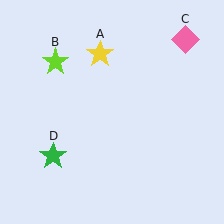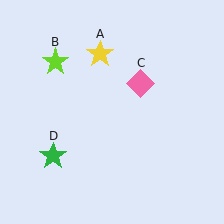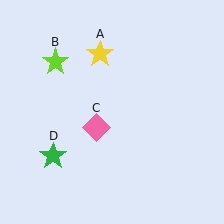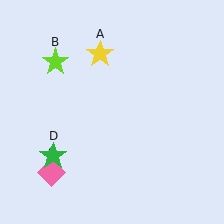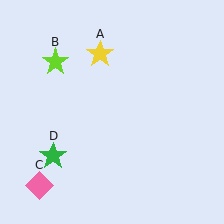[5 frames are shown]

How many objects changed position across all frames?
1 object changed position: pink diamond (object C).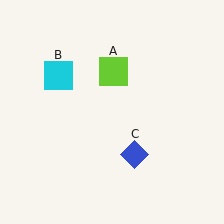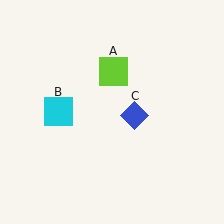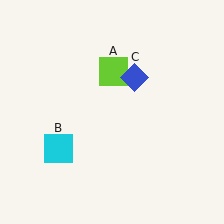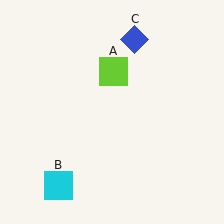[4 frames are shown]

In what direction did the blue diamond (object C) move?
The blue diamond (object C) moved up.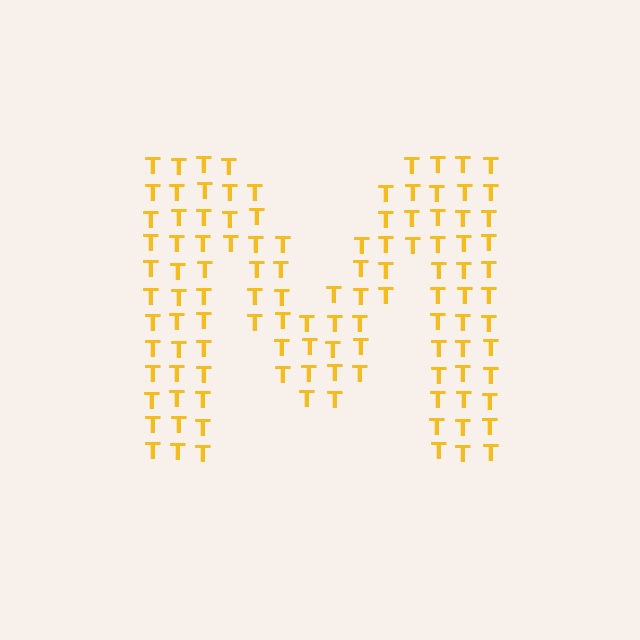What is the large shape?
The large shape is the letter M.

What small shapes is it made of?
It is made of small letter T's.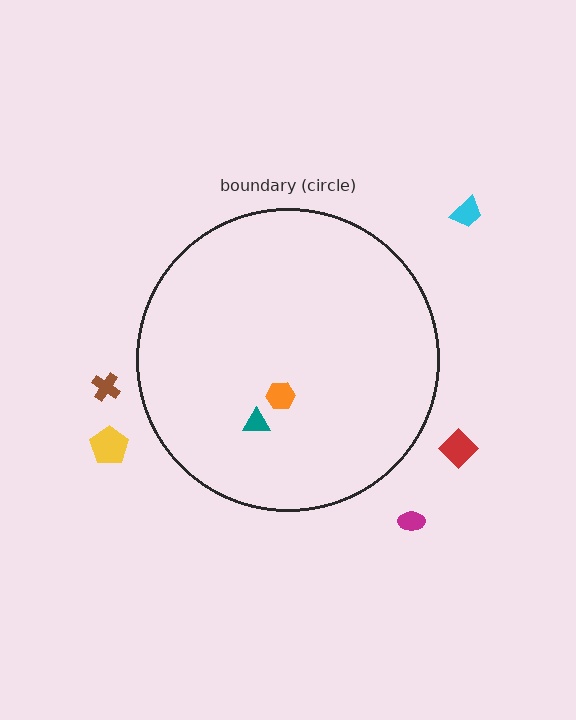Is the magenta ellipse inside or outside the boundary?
Outside.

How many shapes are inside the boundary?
2 inside, 5 outside.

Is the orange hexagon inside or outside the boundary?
Inside.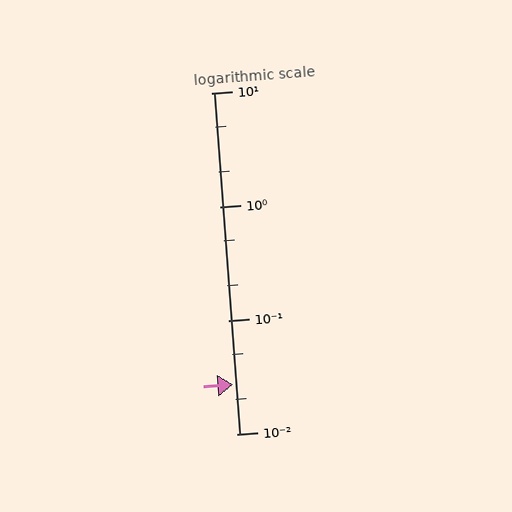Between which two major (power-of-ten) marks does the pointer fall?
The pointer is between 0.01 and 0.1.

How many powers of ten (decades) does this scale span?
The scale spans 3 decades, from 0.01 to 10.